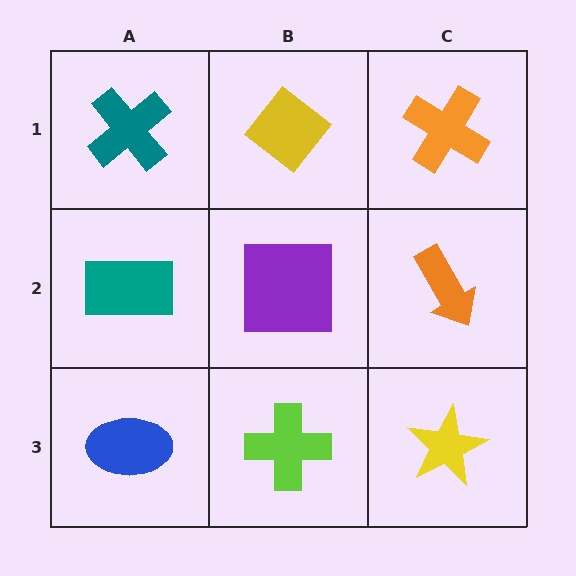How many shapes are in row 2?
3 shapes.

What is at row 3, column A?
A blue ellipse.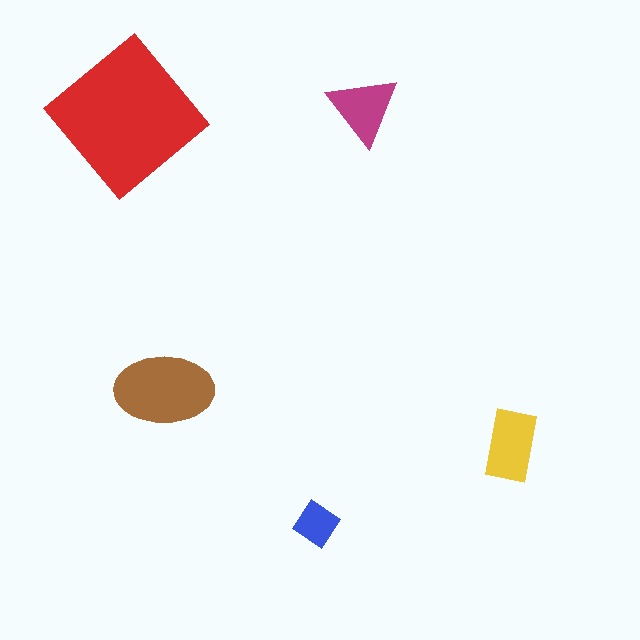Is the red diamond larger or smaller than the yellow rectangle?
Larger.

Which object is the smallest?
The blue diamond.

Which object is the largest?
The red diamond.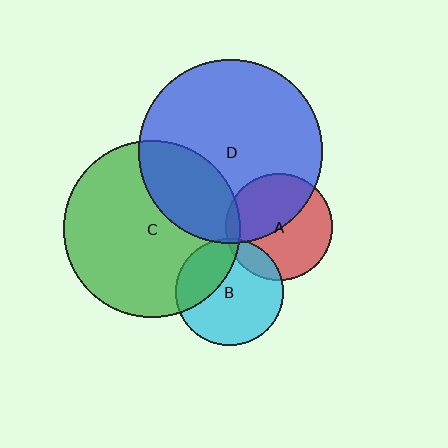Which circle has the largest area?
Circle D (blue).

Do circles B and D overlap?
Yes.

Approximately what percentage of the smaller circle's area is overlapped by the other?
Approximately 5%.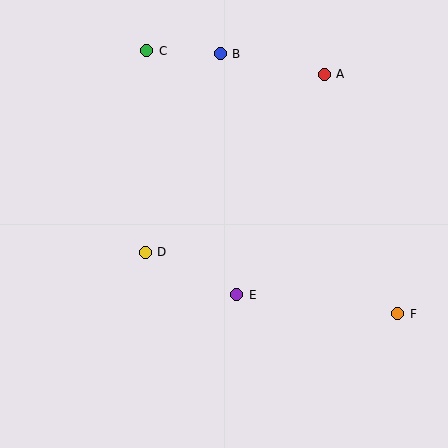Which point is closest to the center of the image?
Point E at (237, 295) is closest to the center.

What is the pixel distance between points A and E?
The distance between A and E is 237 pixels.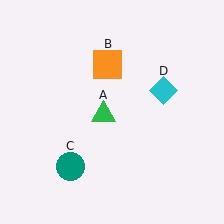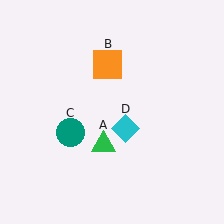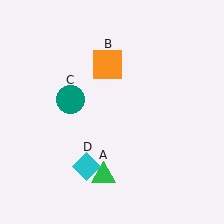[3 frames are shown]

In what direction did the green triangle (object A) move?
The green triangle (object A) moved down.